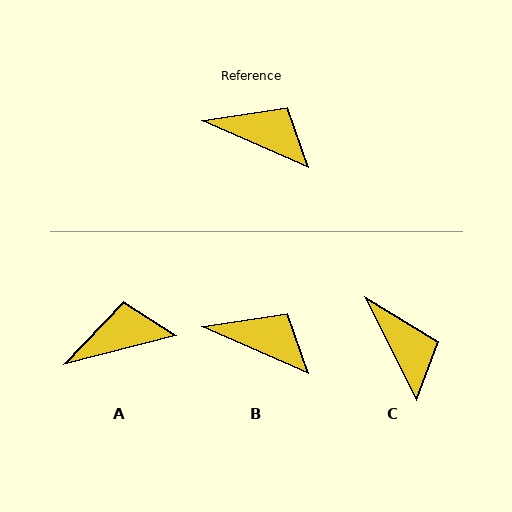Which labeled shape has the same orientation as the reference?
B.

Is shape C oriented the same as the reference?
No, it is off by about 40 degrees.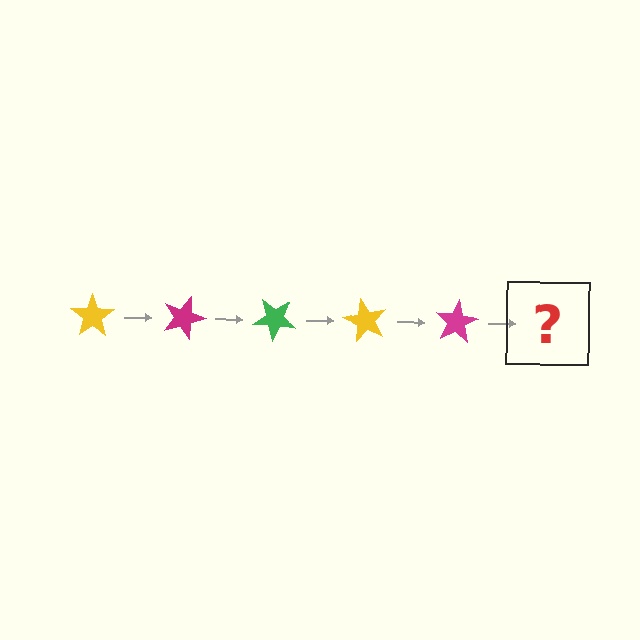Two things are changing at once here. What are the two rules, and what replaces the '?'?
The two rules are that it rotates 20 degrees each step and the color cycles through yellow, magenta, and green. The '?' should be a green star, rotated 100 degrees from the start.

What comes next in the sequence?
The next element should be a green star, rotated 100 degrees from the start.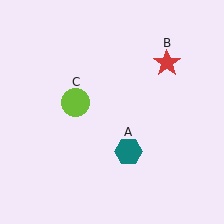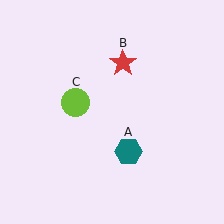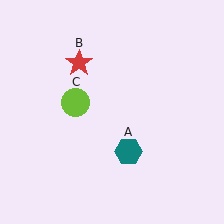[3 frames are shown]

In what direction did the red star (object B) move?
The red star (object B) moved left.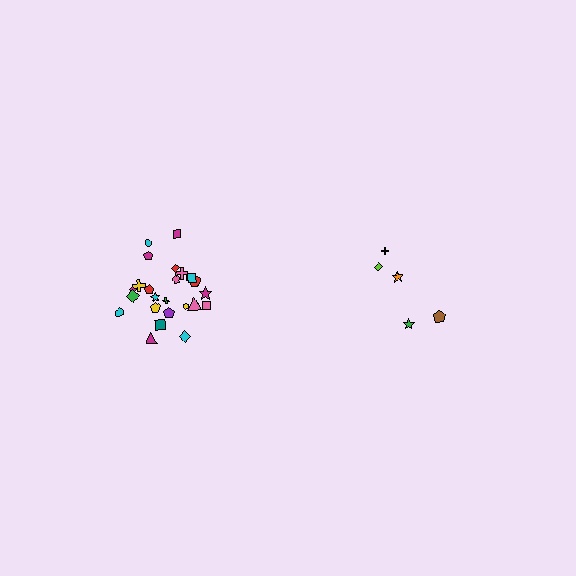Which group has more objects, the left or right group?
The left group.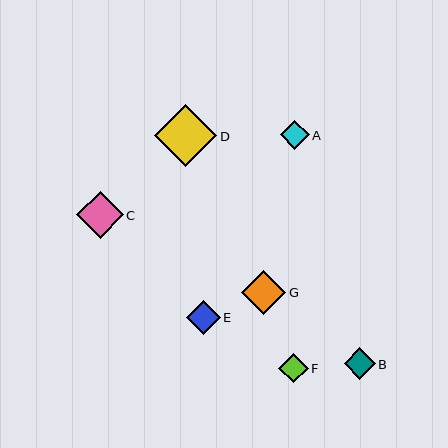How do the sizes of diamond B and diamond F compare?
Diamond B and diamond F are approximately the same size.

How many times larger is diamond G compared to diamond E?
Diamond G is approximately 1.3 times the size of diamond E.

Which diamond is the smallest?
Diamond A is the smallest with a size of approximately 28 pixels.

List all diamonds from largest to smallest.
From largest to smallest: D, C, G, E, B, F, A.